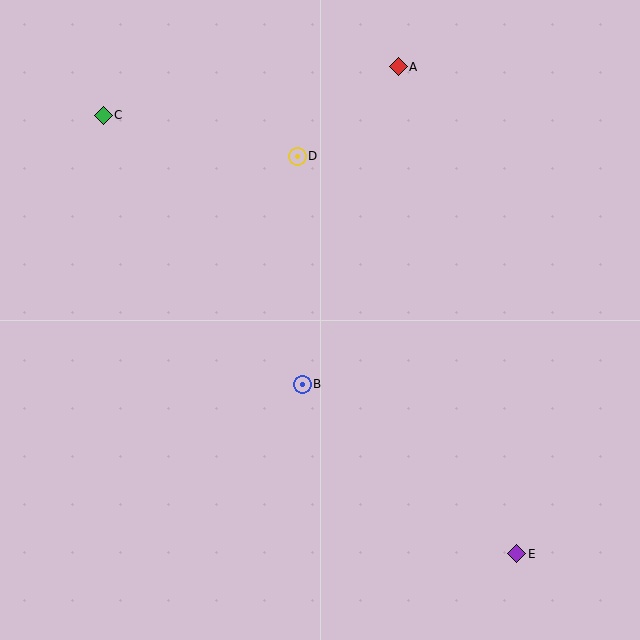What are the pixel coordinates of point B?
Point B is at (302, 384).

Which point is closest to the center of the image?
Point B at (302, 384) is closest to the center.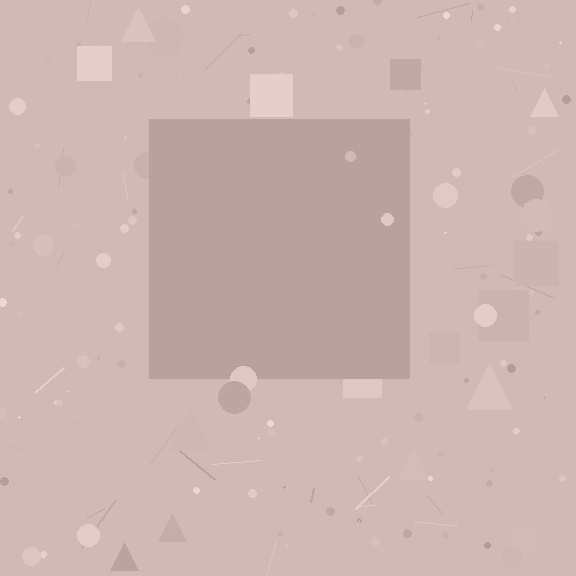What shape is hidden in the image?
A square is hidden in the image.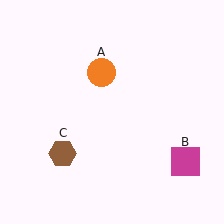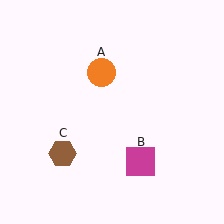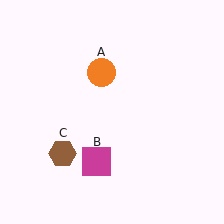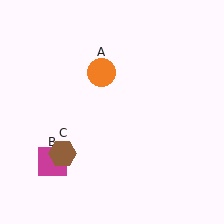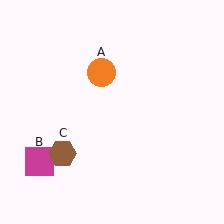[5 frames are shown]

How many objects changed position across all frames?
1 object changed position: magenta square (object B).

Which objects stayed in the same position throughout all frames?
Orange circle (object A) and brown hexagon (object C) remained stationary.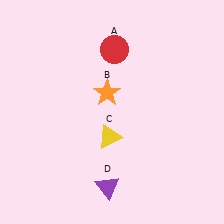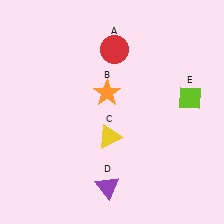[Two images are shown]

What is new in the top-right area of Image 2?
A lime diamond (E) was added in the top-right area of Image 2.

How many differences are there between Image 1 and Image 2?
There is 1 difference between the two images.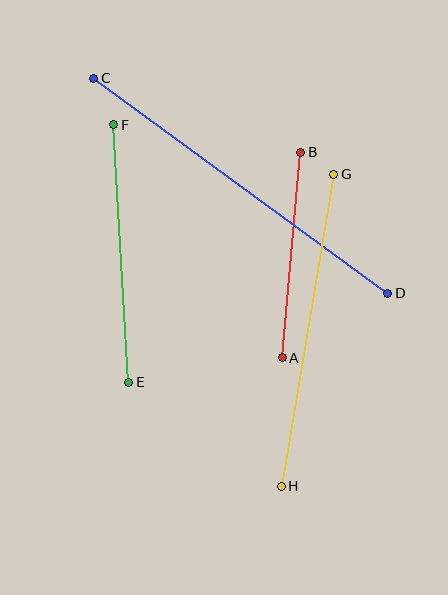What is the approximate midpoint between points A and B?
The midpoint is at approximately (291, 255) pixels.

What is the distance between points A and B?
The distance is approximately 206 pixels.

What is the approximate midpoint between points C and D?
The midpoint is at approximately (241, 186) pixels.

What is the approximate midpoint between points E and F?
The midpoint is at approximately (121, 253) pixels.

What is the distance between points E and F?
The distance is approximately 258 pixels.